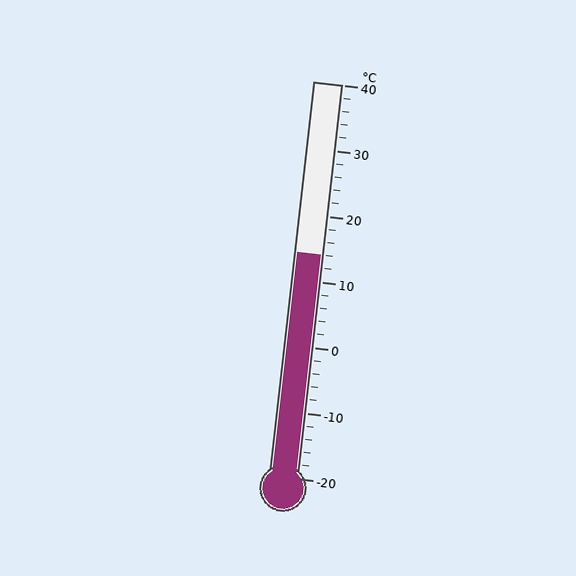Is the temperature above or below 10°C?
The temperature is above 10°C.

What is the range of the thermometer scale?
The thermometer scale ranges from -20°C to 40°C.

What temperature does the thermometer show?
The thermometer shows approximately 14°C.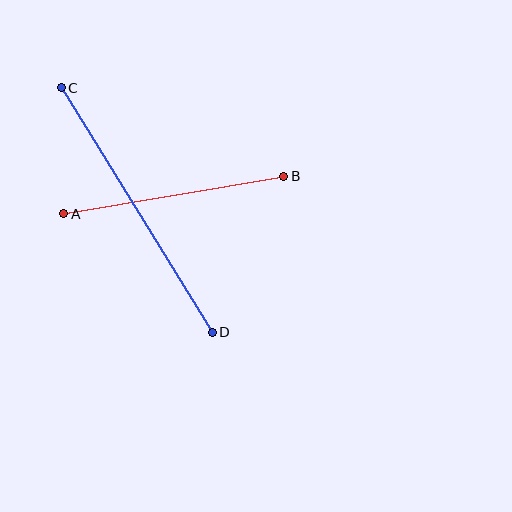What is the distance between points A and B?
The distance is approximately 223 pixels.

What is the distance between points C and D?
The distance is approximately 287 pixels.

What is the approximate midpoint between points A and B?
The midpoint is at approximately (174, 195) pixels.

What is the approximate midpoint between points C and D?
The midpoint is at approximately (137, 210) pixels.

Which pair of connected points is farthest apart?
Points C and D are farthest apart.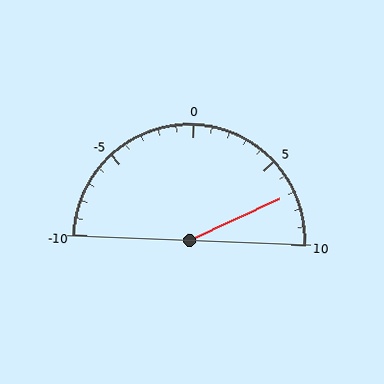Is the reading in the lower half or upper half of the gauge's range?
The reading is in the upper half of the range (-10 to 10).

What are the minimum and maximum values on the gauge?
The gauge ranges from -10 to 10.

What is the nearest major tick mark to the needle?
The nearest major tick mark is 5.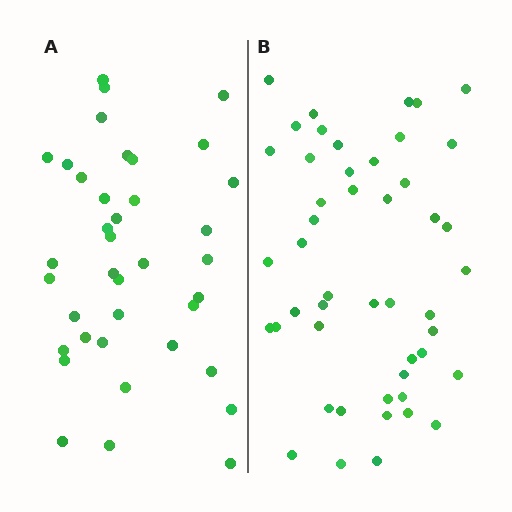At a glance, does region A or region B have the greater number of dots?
Region B (the right region) has more dots.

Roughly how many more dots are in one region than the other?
Region B has roughly 10 or so more dots than region A.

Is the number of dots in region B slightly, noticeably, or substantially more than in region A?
Region B has noticeably more, but not dramatically so. The ratio is roughly 1.3 to 1.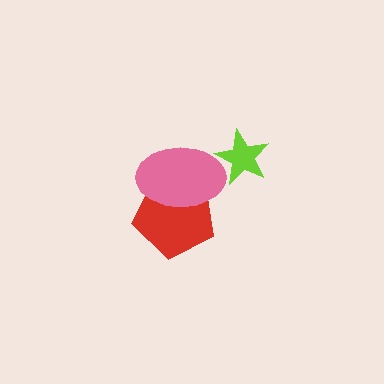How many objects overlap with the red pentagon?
1 object overlaps with the red pentagon.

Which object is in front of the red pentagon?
The pink ellipse is in front of the red pentagon.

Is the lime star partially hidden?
No, no other shape covers it.